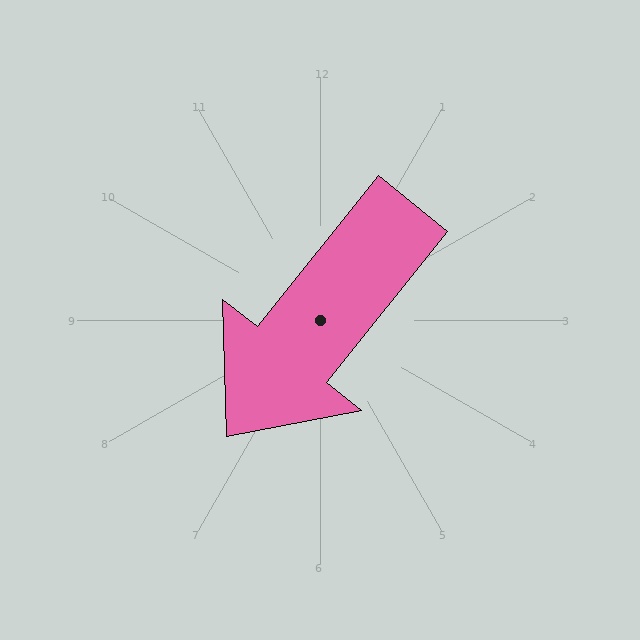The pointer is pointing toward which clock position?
Roughly 7 o'clock.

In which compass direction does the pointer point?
Southwest.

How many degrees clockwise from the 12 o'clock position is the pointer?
Approximately 219 degrees.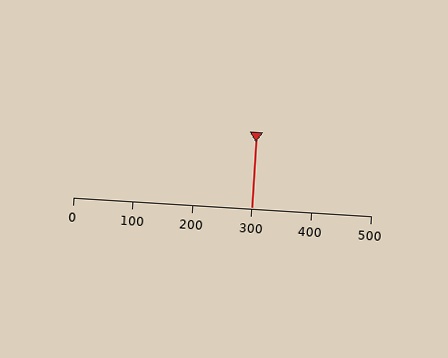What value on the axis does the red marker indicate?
The marker indicates approximately 300.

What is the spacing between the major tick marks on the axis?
The major ticks are spaced 100 apart.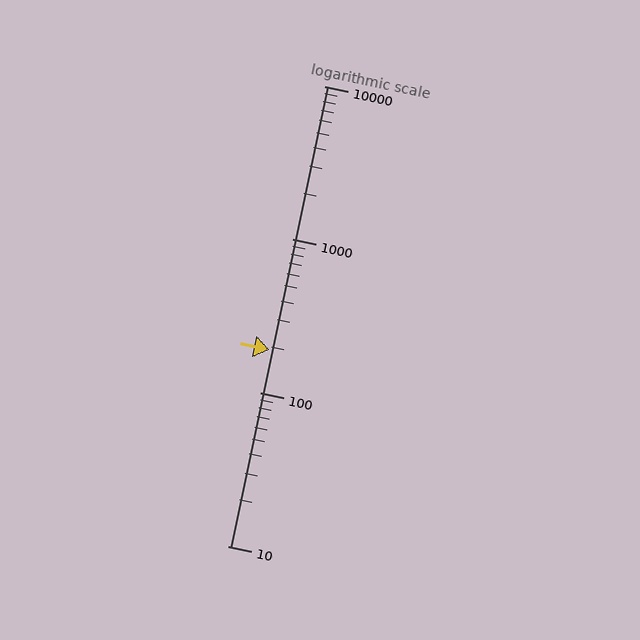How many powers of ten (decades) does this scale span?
The scale spans 3 decades, from 10 to 10000.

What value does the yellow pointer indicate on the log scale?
The pointer indicates approximately 190.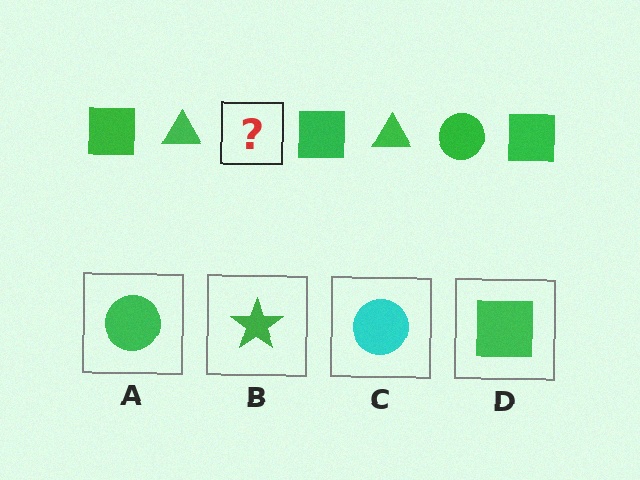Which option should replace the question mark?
Option A.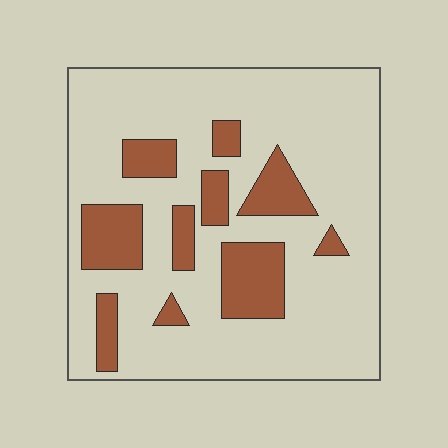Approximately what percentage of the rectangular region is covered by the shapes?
Approximately 20%.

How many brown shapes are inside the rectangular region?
10.